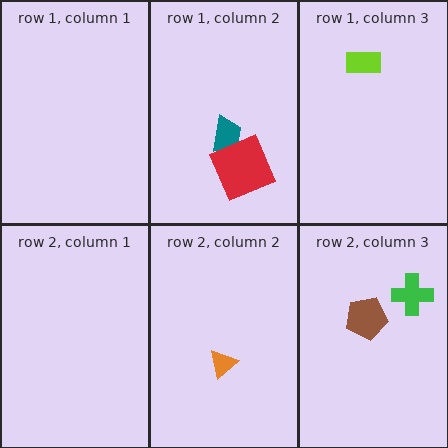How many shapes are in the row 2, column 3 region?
2.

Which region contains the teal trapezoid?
The row 1, column 2 region.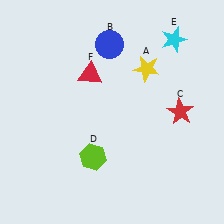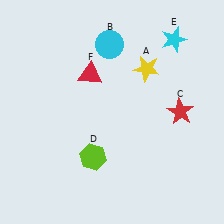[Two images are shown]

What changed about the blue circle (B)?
In Image 1, B is blue. In Image 2, it changed to cyan.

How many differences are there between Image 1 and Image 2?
There is 1 difference between the two images.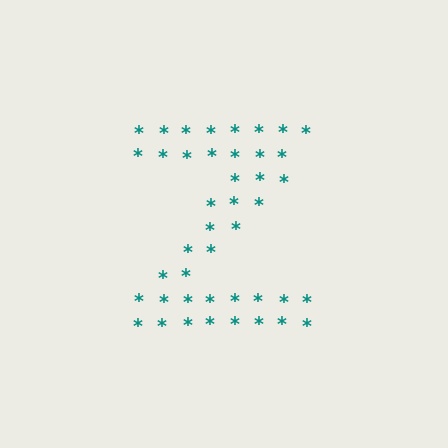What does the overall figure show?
The overall figure shows the letter Z.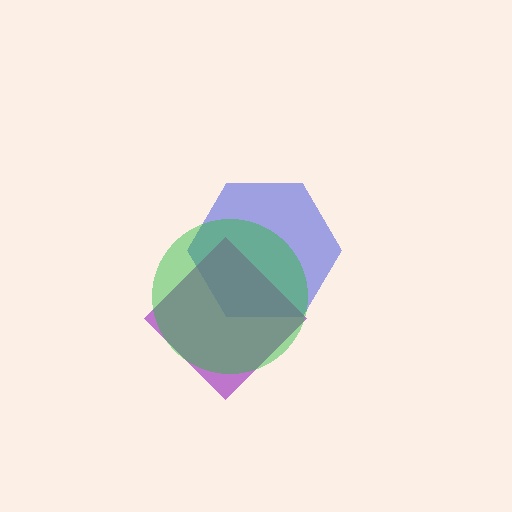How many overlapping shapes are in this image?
There are 3 overlapping shapes in the image.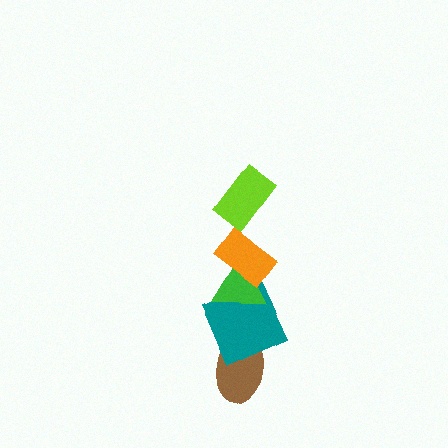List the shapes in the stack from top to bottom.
From top to bottom: the lime rectangle, the orange rectangle, the green triangle, the teal square, the brown ellipse.